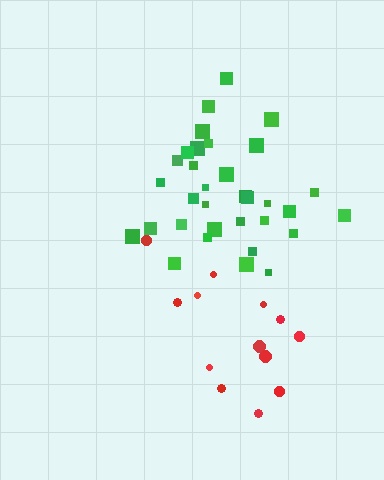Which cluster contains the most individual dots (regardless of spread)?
Green (34).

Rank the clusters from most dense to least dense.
green, red.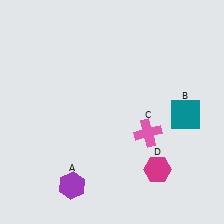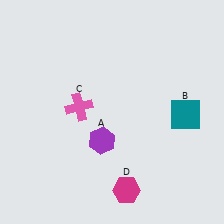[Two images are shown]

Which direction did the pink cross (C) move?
The pink cross (C) moved left.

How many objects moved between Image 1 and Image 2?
3 objects moved between the two images.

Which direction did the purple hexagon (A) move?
The purple hexagon (A) moved up.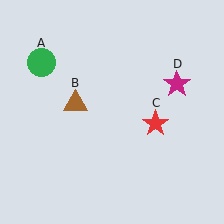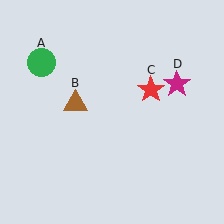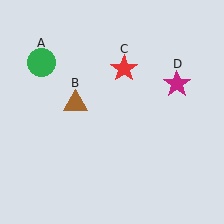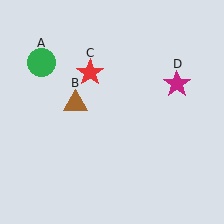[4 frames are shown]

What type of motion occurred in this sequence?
The red star (object C) rotated counterclockwise around the center of the scene.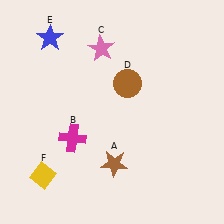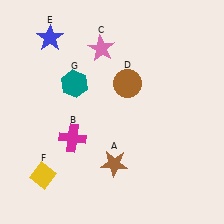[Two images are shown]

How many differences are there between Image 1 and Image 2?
There is 1 difference between the two images.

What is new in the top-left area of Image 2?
A teal hexagon (G) was added in the top-left area of Image 2.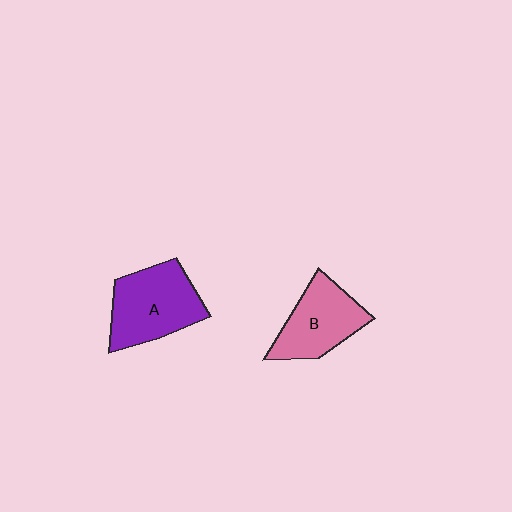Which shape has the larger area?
Shape A (purple).